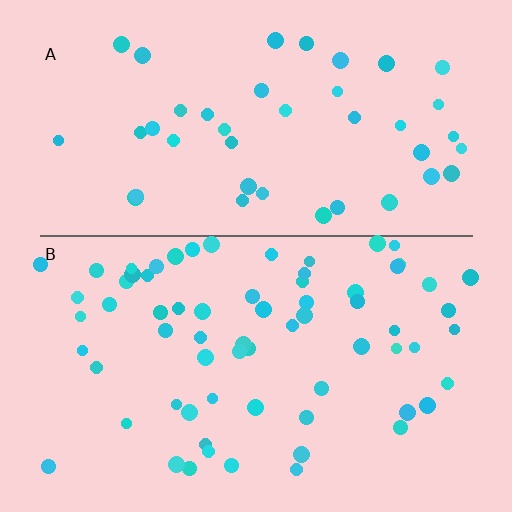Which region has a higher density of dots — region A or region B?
B (the bottom).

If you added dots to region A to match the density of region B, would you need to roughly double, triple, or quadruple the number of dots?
Approximately double.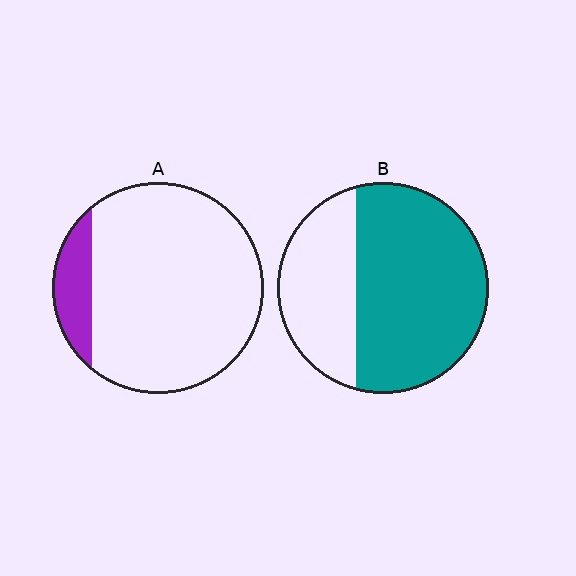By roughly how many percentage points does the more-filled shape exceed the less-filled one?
By roughly 55 percentage points (B over A).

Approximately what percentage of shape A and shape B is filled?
A is approximately 15% and B is approximately 65%.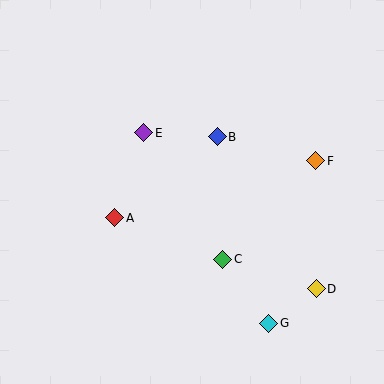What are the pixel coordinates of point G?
Point G is at (269, 323).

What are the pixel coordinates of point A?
Point A is at (115, 218).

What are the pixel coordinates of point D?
Point D is at (316, 289).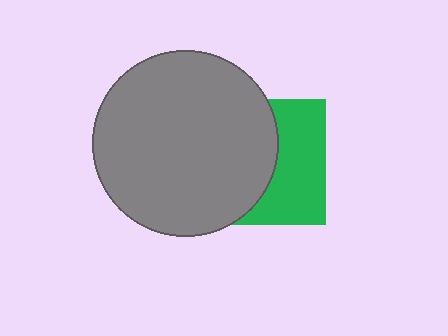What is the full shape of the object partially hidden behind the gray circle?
The partially hidden object is a green square.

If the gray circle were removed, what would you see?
You would see the complete green square.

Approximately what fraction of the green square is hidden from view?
Roughly 55% of the green square is hidden behind the gray circle.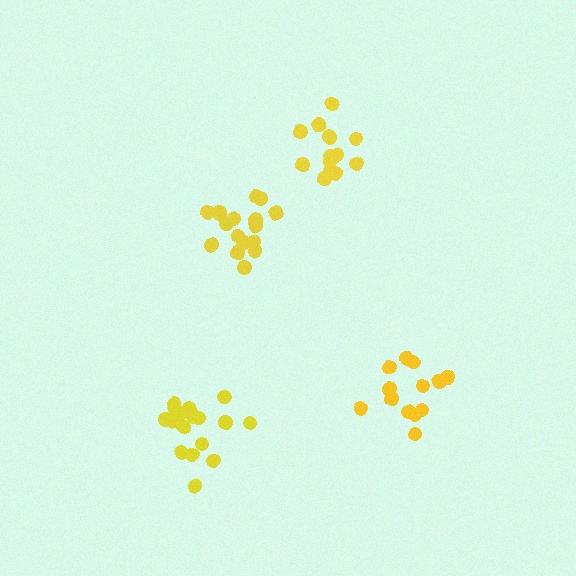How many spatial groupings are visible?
There are 4 spatial groupings.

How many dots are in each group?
Group 1: 13 dots, Group 2: 18 dots, Group 3: 17 dots, Group 4: 14 dots (62 total).